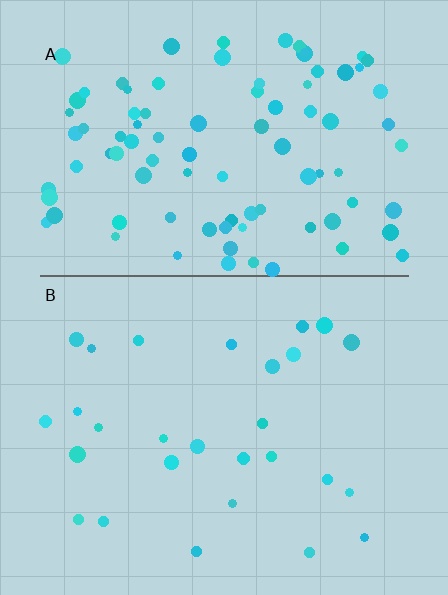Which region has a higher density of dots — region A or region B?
A (the top).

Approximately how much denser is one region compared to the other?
Approximately 3.3× — region A over region B.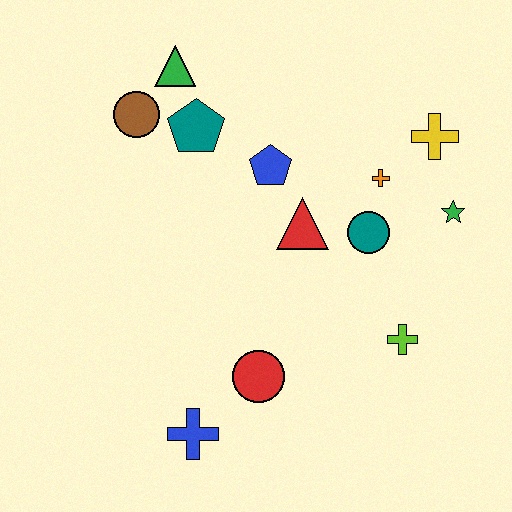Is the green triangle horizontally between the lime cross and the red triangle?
No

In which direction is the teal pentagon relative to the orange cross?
The teal pentagon is to the left of the orange cross.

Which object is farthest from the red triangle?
The blue cross is farthest from the red triangle.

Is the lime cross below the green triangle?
Yes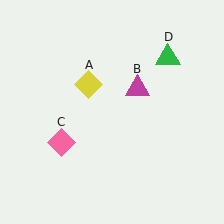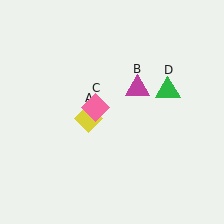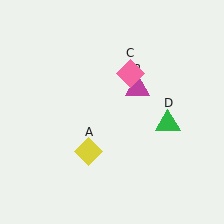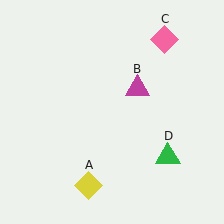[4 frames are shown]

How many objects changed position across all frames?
3 objects changed position: yellow diamond (object A), pink diamond (object C), green triangle (object D).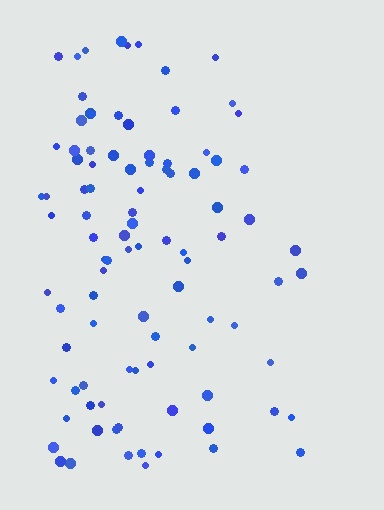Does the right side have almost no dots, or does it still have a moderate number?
Still a moderate number, just noticeably fewer than the left.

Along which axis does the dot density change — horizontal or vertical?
Horizontal.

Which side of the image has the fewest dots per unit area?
The right.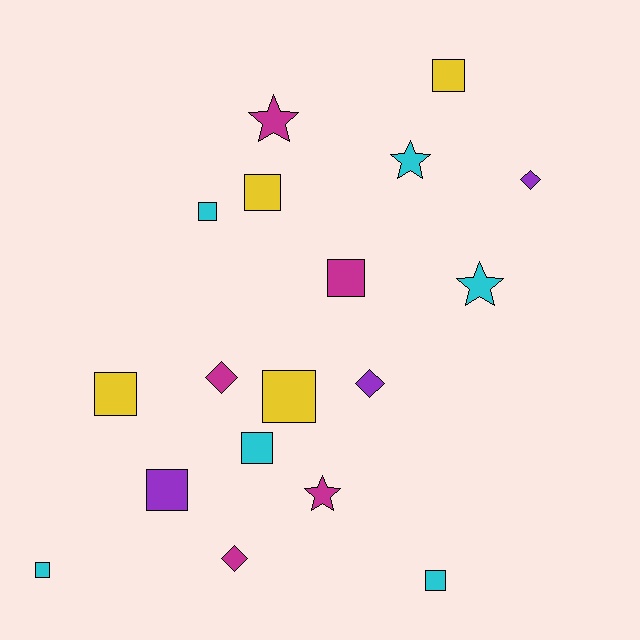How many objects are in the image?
There are 18 objects.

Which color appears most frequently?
Cyan, with 6 objects.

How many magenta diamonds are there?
There are 2 magenta diamonds.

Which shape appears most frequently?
Square, with 10 objects.